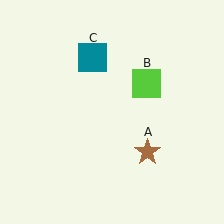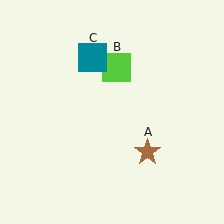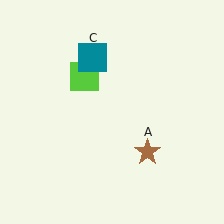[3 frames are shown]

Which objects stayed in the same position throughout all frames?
Brown star (object A) and teal square (object C) remained stationary.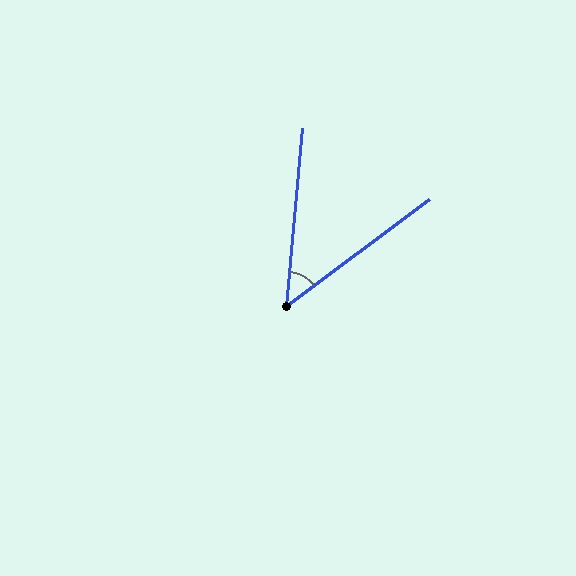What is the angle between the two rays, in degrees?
Approximately 48 degrees.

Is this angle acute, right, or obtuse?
It is acute.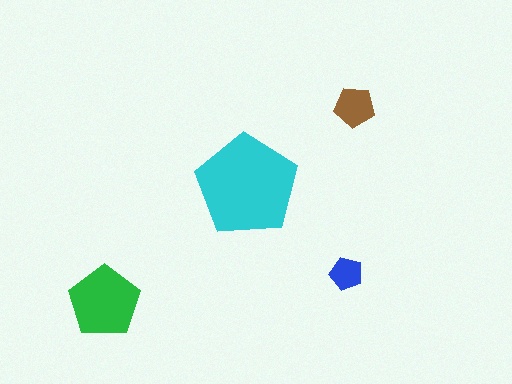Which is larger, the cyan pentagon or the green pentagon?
The cyan one.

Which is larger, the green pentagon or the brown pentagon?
The green one.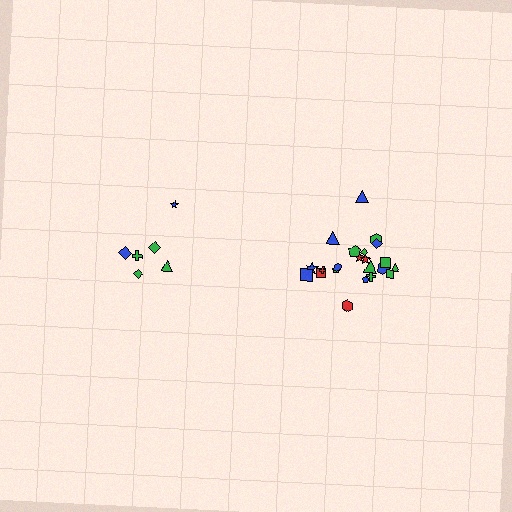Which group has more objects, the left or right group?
The right group.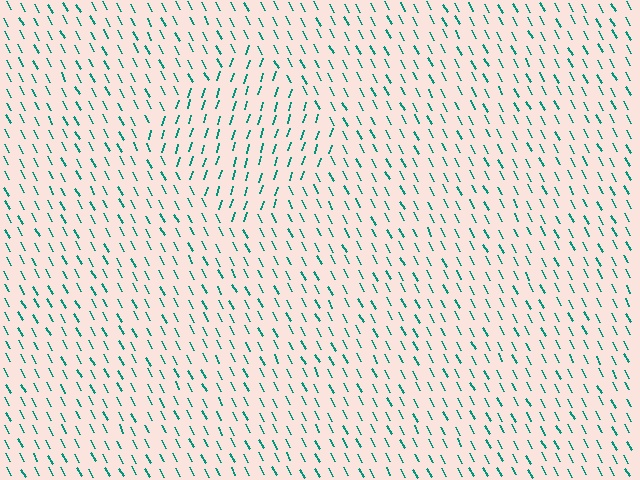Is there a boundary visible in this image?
Yes, there is a texture boundary formed by a change in line orientation.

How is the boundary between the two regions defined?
The boundary is defined purely by a change in line orientation (approximately 45 degrees difference). All lines are the same color and thickness.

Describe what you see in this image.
The image is filled with small teal line segments. A diamond region in the image has lines oriented differently from the surrounding lines, creating a visible texture boundary.